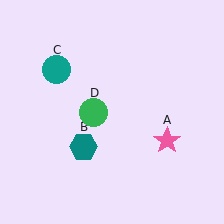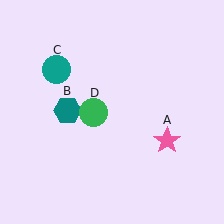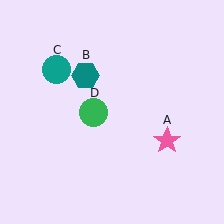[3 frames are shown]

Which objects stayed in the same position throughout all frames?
Pink star (object A) and teal circle (object C) and green circle (object D) remained stationary.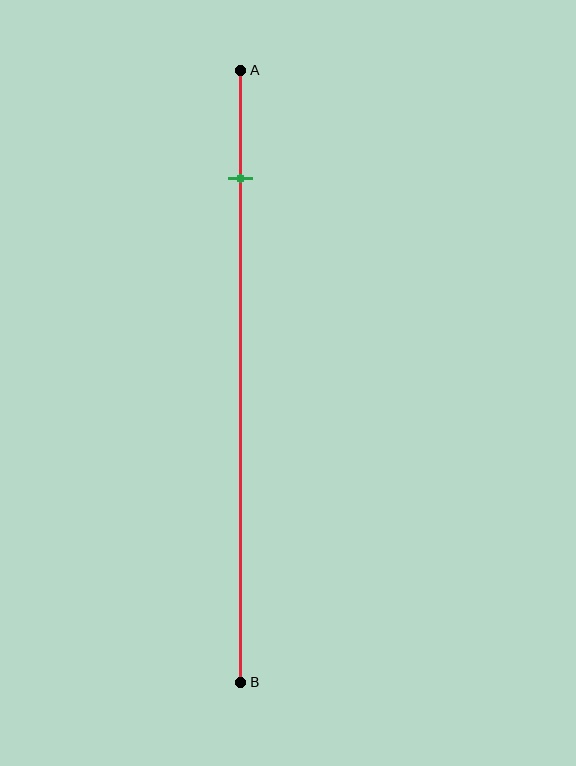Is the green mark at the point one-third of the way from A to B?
No, the mark is at about 20% from A, not at the 33% one-third point.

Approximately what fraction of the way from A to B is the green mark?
The green mark is approximately 20% of the way from A to B.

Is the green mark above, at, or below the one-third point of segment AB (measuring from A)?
The green mark is above the one-third point of segment AB.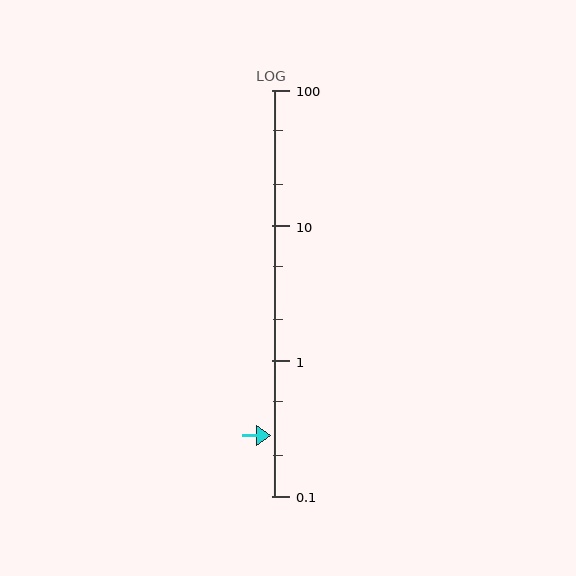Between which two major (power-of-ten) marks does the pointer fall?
The pointer is between 0.1 and 1.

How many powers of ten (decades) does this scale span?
The scale spans 3 decades, from 0.1 to 100.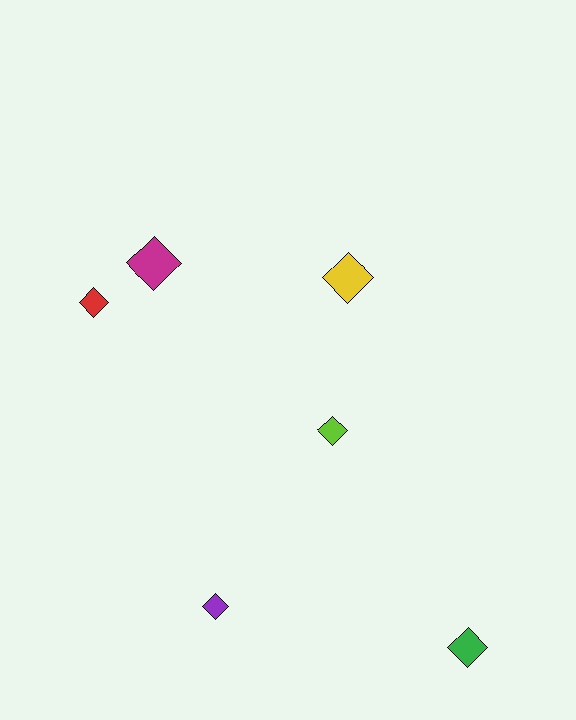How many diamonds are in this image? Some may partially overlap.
There are 6 diamonds.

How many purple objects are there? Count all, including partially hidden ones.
There is 1 purple object.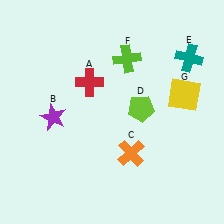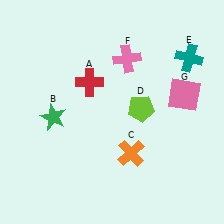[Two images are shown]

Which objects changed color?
B changed from purple to green. F changed from lime to pink. G changed from yellow to pink.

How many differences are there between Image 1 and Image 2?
There are 3 differences between the two images.